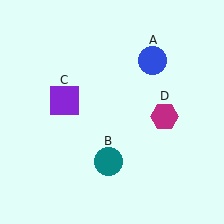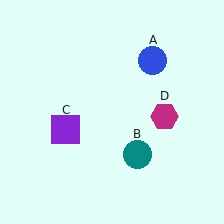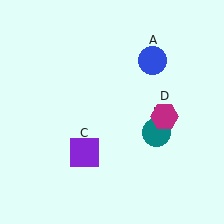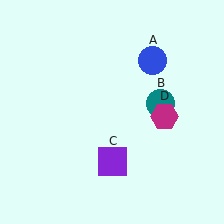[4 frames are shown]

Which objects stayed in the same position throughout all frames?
Blue circle (object A) and magenta hexagon (object D) remained stationary.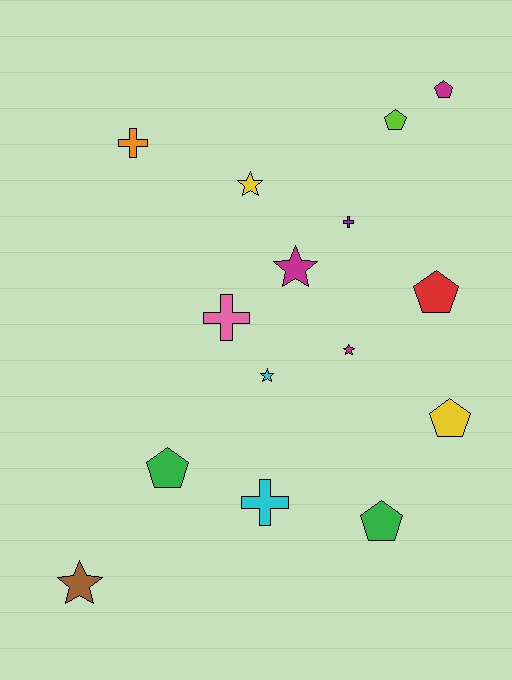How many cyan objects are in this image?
There are 2 cyan objects.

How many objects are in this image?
There are 15 objects.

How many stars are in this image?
There are 5 stars.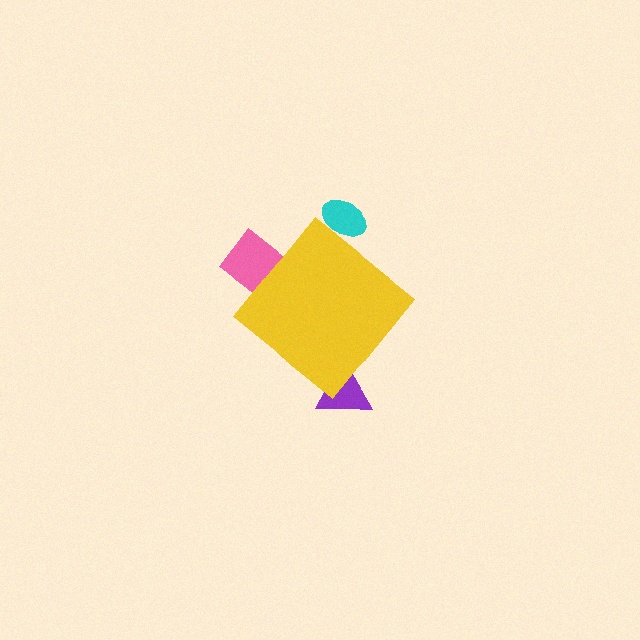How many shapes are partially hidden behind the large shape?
3 shapes are partially hidden.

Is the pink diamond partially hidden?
Yes, the pink diamond is partially hidden behind the yellow diamond.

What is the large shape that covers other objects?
A yellow diamond.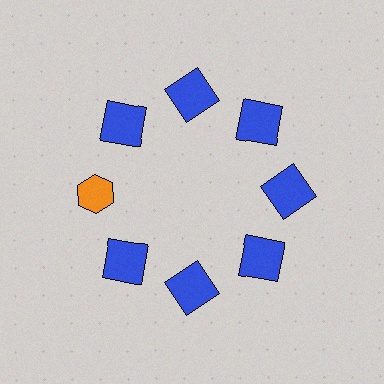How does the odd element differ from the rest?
It differs in both color (orange instead of blue) and shape (hexagon instead of square).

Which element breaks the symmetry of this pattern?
The orange hexagon at roughly the 9 o'clock position breaks the symmetry. All other shapes are blue squares.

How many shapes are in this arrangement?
There are 8 shapes arranged in a ring pattern.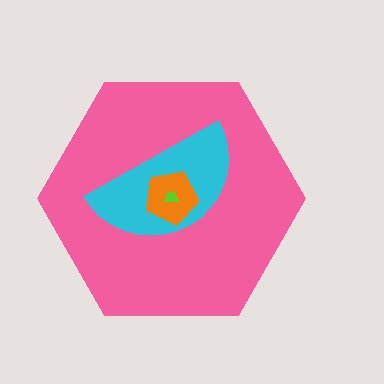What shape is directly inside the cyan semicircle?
The orange pentagon.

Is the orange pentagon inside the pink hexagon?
Yes.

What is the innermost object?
The lime trapezoid.